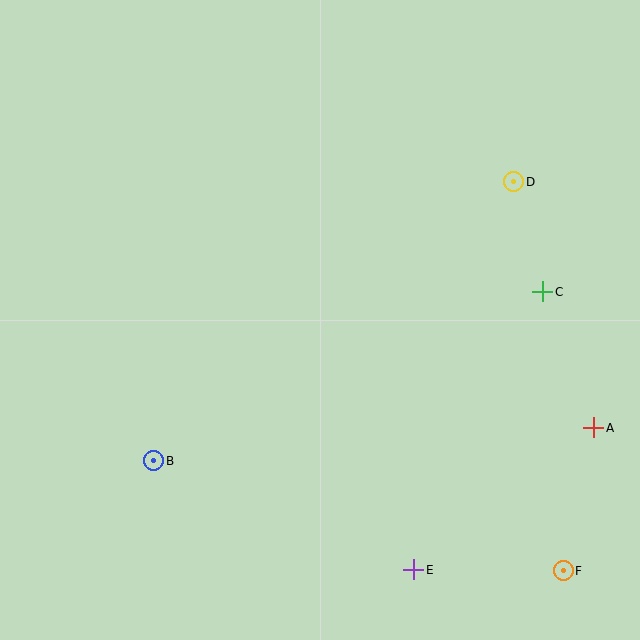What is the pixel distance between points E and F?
The distance between E and F is 149 pixels.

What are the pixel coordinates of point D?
Point D is at (514, 182).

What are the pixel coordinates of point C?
Point C is at (543, 292).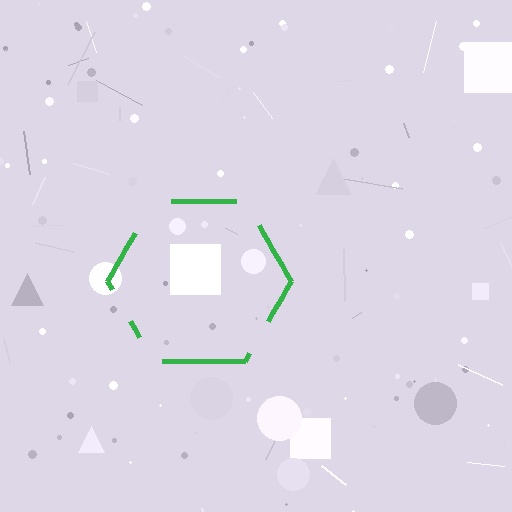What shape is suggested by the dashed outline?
The dashed outline suggests a hexagon.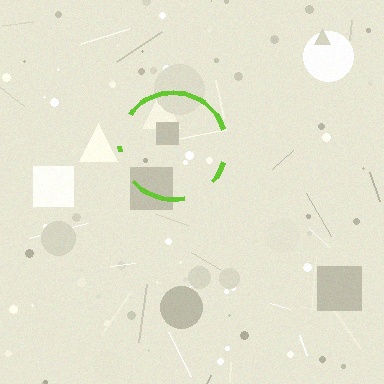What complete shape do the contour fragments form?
The contour fragments form a circle.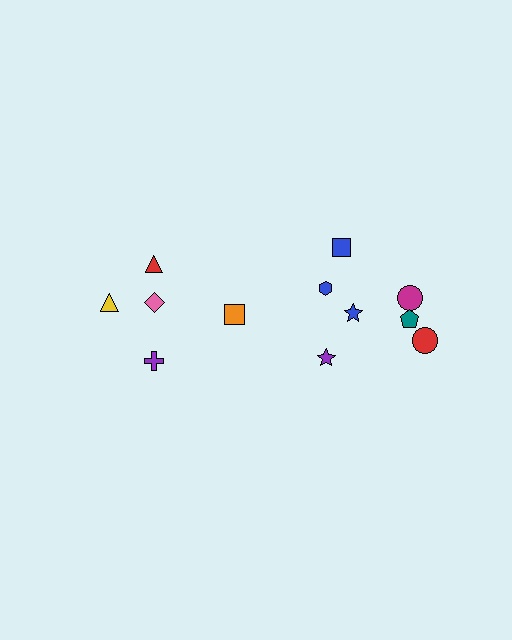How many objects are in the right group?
There are 7 objects.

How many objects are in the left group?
There are 5 objects.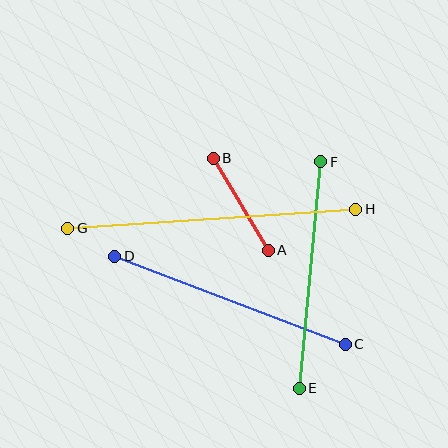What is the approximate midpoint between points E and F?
The midpoint is at approximately (310, 275) pixels.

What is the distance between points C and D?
The distance is approximately 247 pixels.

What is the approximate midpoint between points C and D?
The midpoint is at approximately (230, 300) pixels.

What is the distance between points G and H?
The distance is approximately 289 pixels.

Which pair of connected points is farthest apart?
Points G and H are farthest apart.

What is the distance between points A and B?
The distance is approximately 107 pixels.